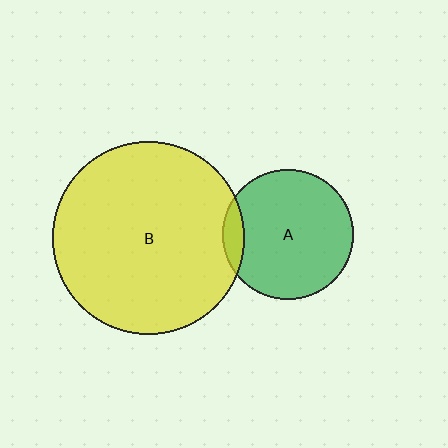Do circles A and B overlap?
Yes.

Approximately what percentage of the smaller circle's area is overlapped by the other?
Approximately 10%.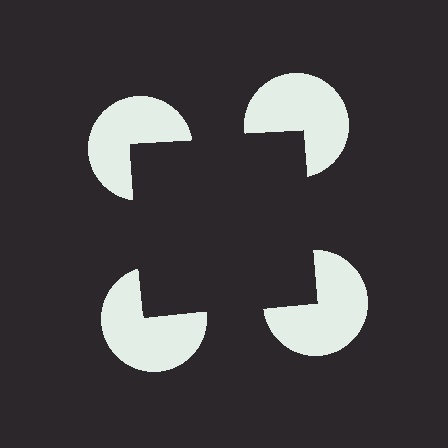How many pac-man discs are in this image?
There are 4 — one at each vertex of the illusory square.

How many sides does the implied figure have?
4 sides.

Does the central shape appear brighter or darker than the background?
It typically appears slightly darker than the background, even though no actual brightness change is drawn.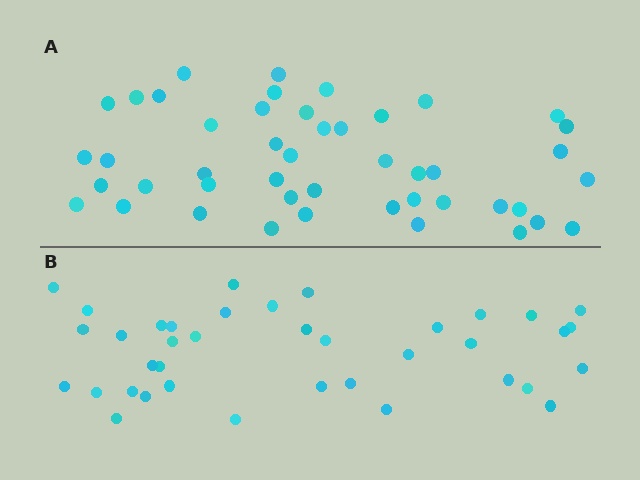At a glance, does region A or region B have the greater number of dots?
Region A (the top region) has more dots.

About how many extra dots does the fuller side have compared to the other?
Region A has roughly 8 or so more dots than region B.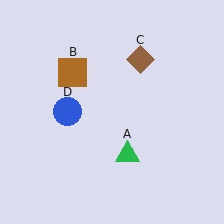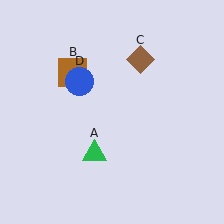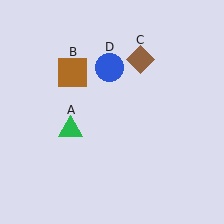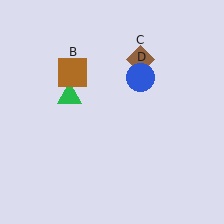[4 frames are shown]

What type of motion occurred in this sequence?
The green triangle (object A), blue circle (object D) rotated clockwise around the center of the scene.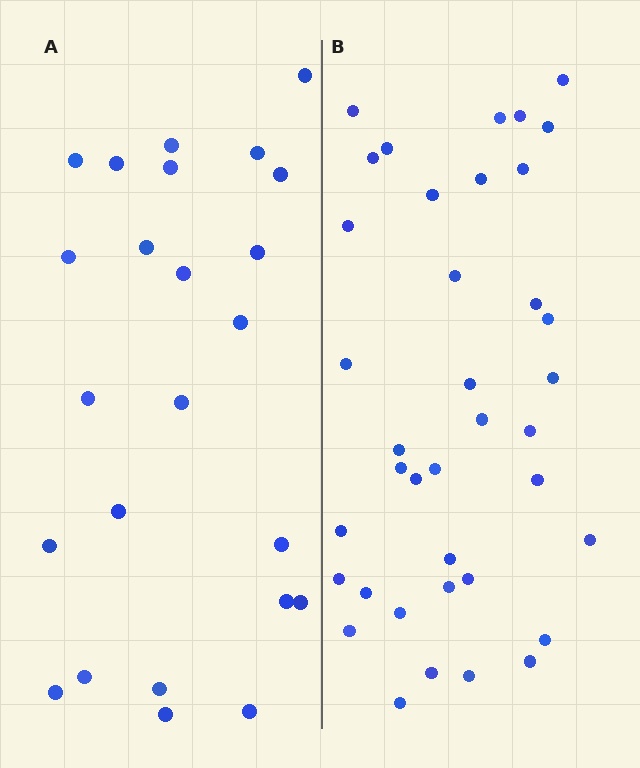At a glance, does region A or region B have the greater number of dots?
Region B (the right region) has more dots.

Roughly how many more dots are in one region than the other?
Region B has approximately 15 more dots than region A.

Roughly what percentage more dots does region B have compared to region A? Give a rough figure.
About 60% more.